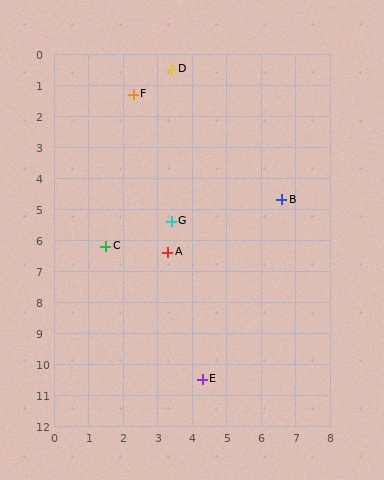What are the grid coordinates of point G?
Point G is at approximately (3.4, 5.4).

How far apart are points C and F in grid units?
Points C and F are about 5.0 grid units apart.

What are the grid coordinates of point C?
Point C is at approximately (1.5, 6.2).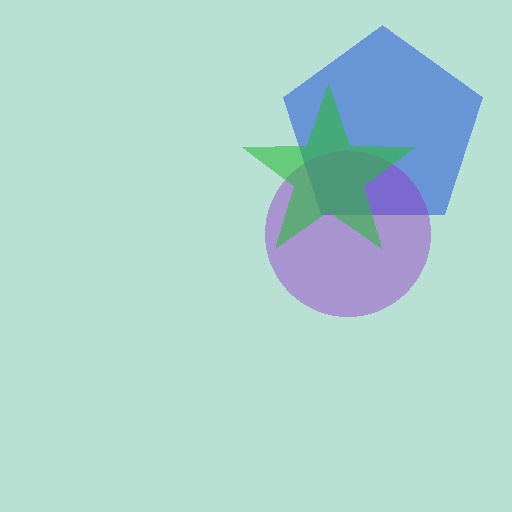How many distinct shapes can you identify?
There are 3 distinct shapes: a blue pentagon, a purple circle, a green star.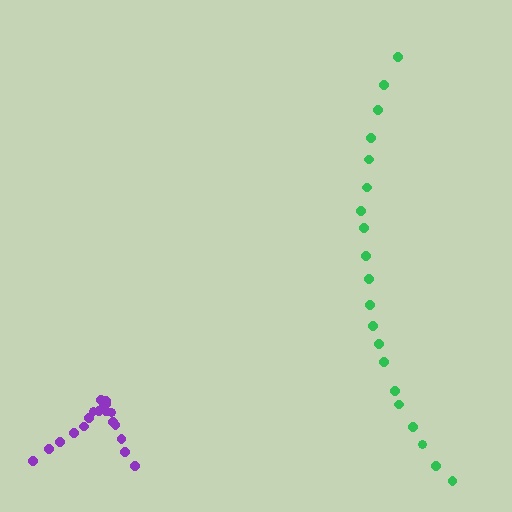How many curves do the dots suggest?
There are 2 distinct paths.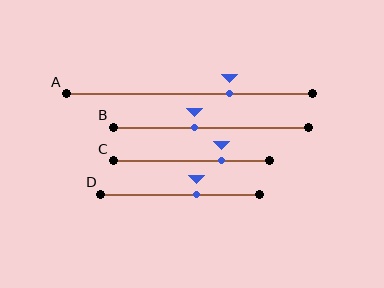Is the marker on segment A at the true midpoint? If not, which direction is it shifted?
No, the marker on segment A is shifted to the right by about 16% of the segment length.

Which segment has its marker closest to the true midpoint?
Segment B has its marker closest to the true midpoint.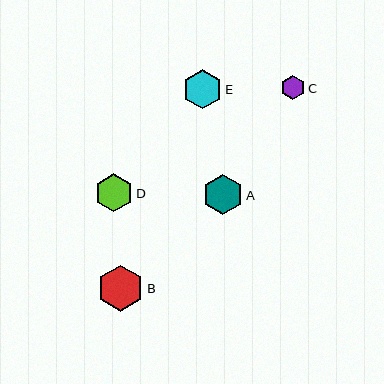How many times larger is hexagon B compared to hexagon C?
Hexagon B is approximately 1.9 times the size of hexagon C.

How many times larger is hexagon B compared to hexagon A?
Hexagon B is approximately 1.1 times the size of hexagon A.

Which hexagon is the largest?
Hexagon B is the largest with a size of approximately 46 pixels.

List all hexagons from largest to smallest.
From largest to smallest: B, A, E, D, C.